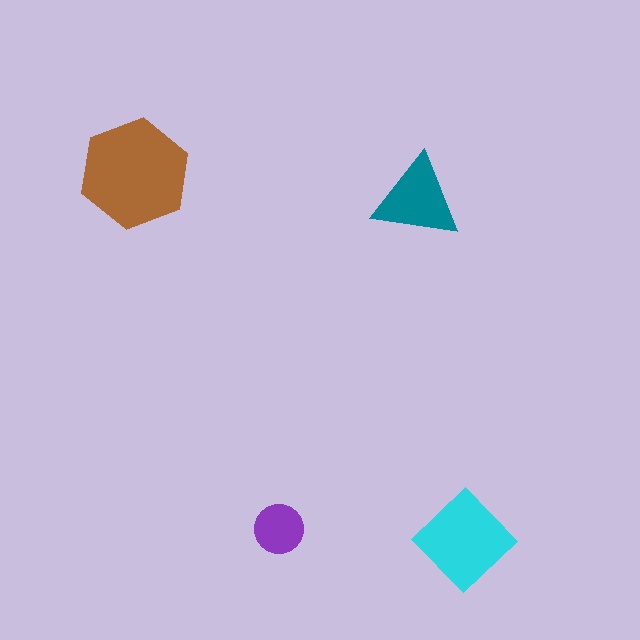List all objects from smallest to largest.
The purple circle, the teal triangle, the cyan diamond, the brown hexagon.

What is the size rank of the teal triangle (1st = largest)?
3rd.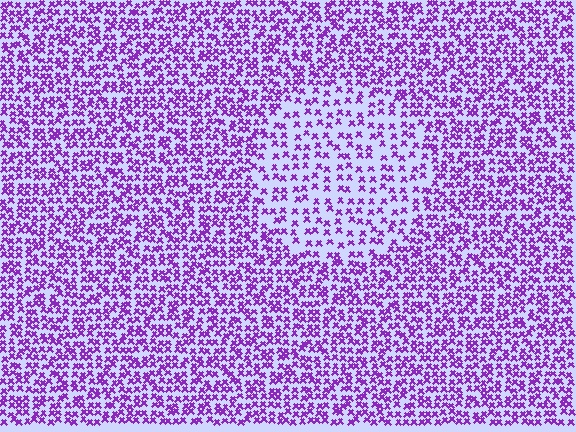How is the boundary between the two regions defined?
The boundary is defined by a change in element density (approximately 1.9x ratio). All elements are the same color, size, and shape.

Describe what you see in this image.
The image contains small purple elements arranged at two different densities. A circle-shaped region is visible where the elements are less densely packed than the surrounding area.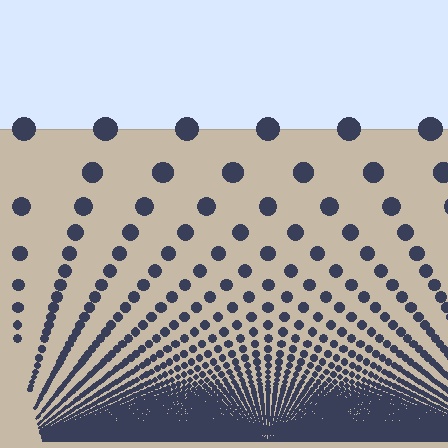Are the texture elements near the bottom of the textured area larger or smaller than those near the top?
Smaller. The gradient is inverted — elements near the bottom are smaller and denser.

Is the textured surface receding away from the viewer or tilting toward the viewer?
The surface appears to tilt toward the viewer. Texture elements get larger and sparser toward the top.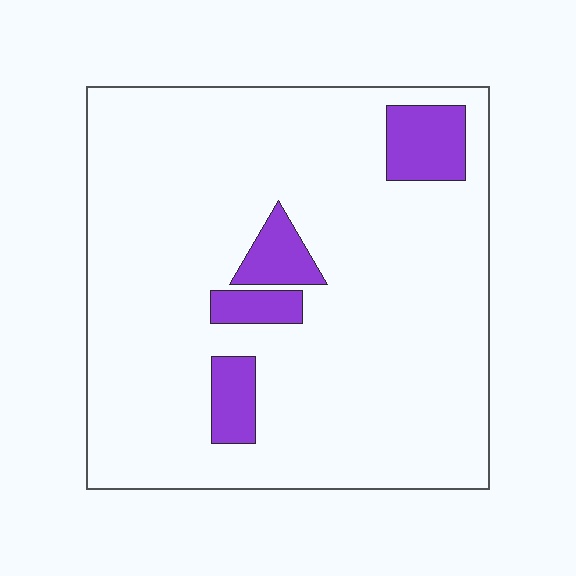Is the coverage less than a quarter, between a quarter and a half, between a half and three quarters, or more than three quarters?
Less than a quarter.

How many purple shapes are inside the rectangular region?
4.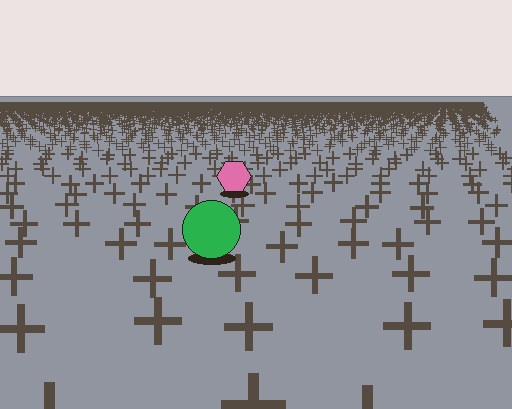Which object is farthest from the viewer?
The pink hexagon is farthest from the viewer. It appears smaller and the ground texture around it is denser.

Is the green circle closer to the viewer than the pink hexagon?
Yes. The green circle is closer — you can tell from the texture gradient: the ground texture is coarser near it.